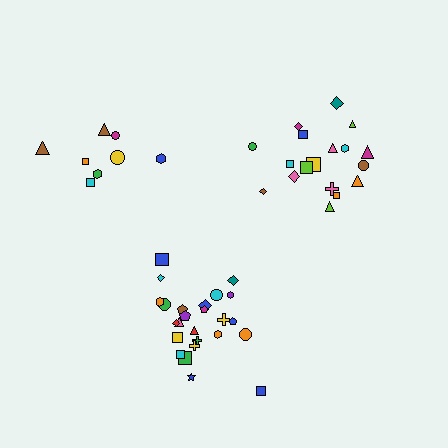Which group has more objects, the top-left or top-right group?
The top-right group.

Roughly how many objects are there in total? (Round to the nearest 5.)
Roughly 50 objects in total.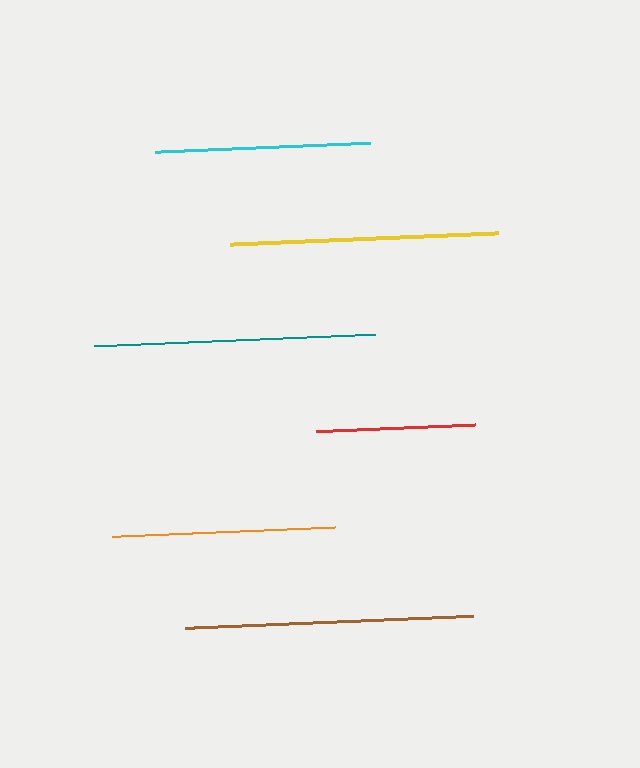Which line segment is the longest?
The brown line is the longest at approximately 288 pixels.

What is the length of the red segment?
The red segment is approximately 160 pixels long.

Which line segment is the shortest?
The red line is the shortest at approximately 160 pixels.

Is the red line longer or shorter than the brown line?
The brown line is longer than the red line.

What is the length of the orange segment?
The orange segment is approximately 222 pixels long.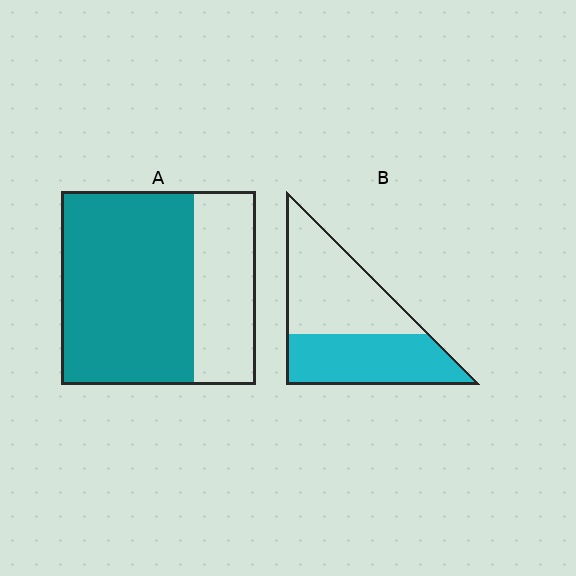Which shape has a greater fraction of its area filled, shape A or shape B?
Shape A.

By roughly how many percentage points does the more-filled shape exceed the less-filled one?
By roughly 25 percentage points (A over B).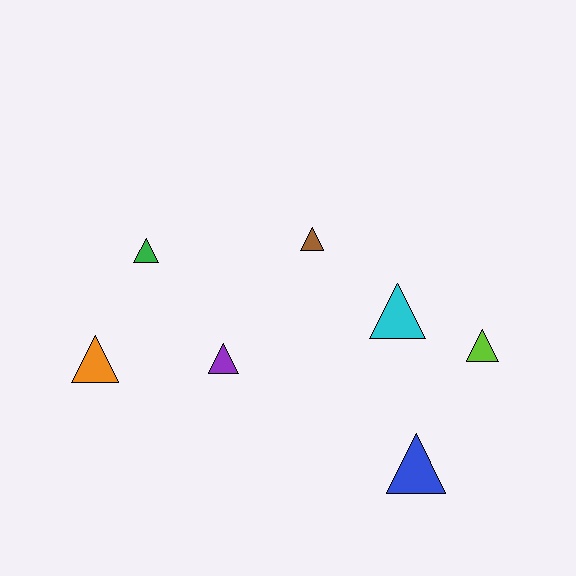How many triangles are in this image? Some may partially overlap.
There are 7 triangles.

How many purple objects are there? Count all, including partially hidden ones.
There is 1 purple object.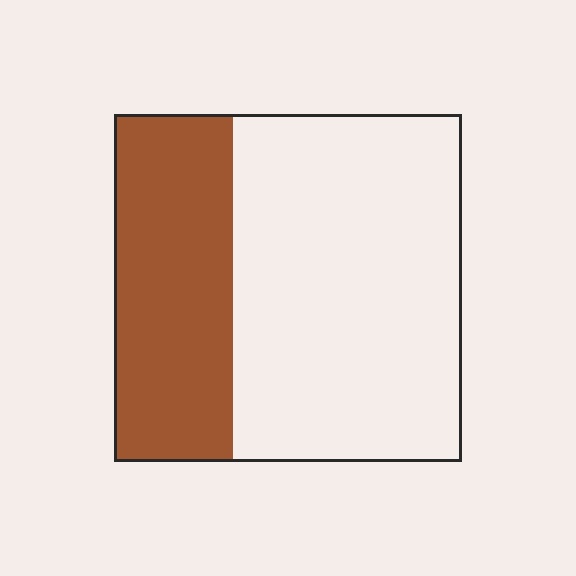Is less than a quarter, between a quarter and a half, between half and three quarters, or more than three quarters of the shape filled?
Between a quarter and a half.